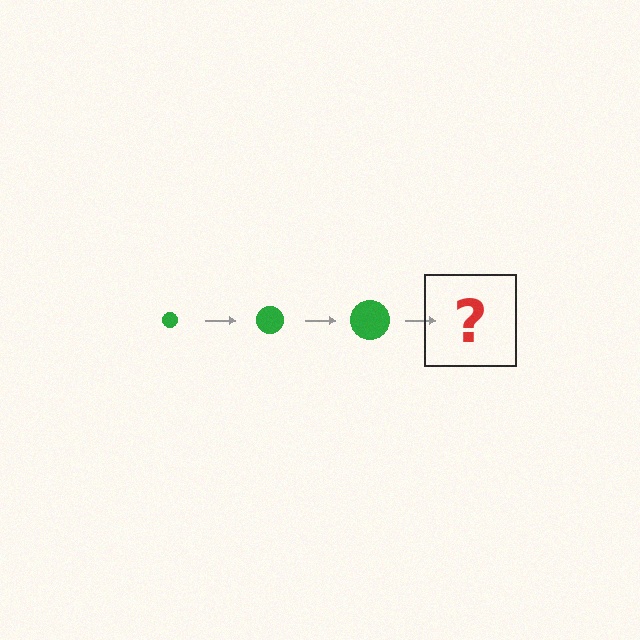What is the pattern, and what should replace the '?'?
The pattern is that the circle gets progressively larger each step. The '?' should be a green circle, larger than the previous one.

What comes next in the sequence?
The next element should be a green circle, larger than the previous one.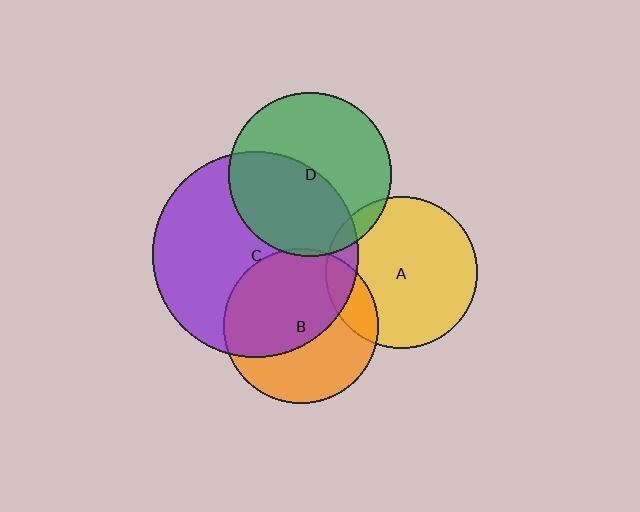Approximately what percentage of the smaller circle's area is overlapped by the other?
Approximately 45%.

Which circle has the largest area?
Circle C (purple).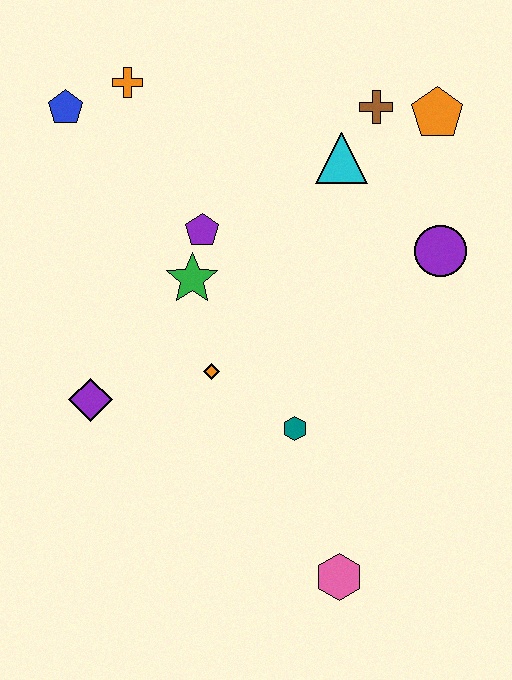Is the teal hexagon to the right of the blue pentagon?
Yes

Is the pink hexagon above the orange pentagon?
No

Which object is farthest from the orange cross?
The pink hexagon is farthest from the orange cross.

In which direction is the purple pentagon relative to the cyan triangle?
The purple pentagon is to the left of the cyan triangle.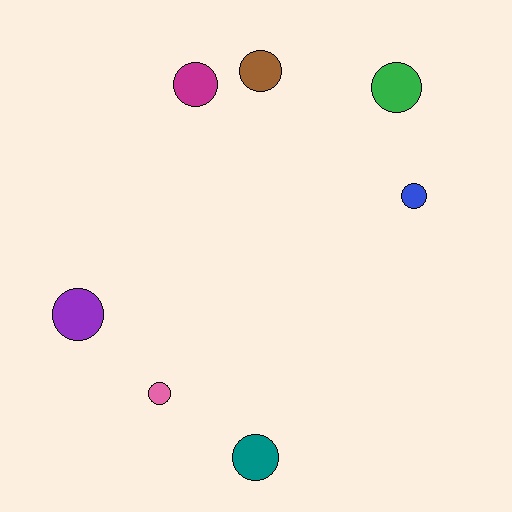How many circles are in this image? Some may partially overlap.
There are 7 circles.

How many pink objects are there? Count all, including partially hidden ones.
There is 1 pink object.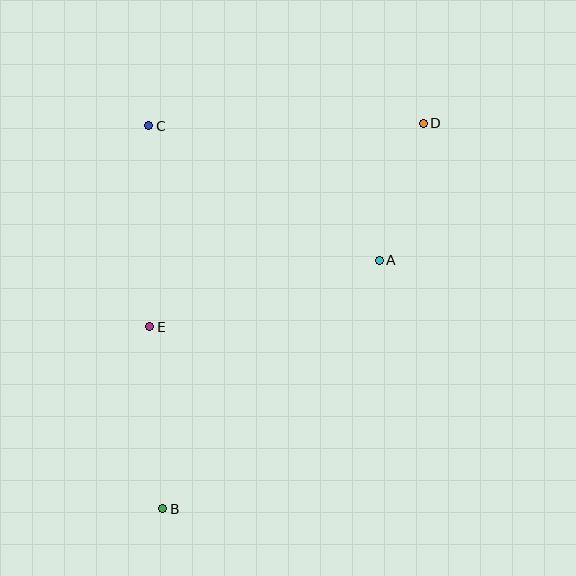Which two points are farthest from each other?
Points B and D are farthest from each other.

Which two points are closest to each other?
Points A and D are closest to each other.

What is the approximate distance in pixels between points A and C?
The distance between A and C is approximately 267 pixels.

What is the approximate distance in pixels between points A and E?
The distance between A and E is approximately 239 pixels.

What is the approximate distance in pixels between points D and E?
The distance between D and E is approximately 341 pixels.